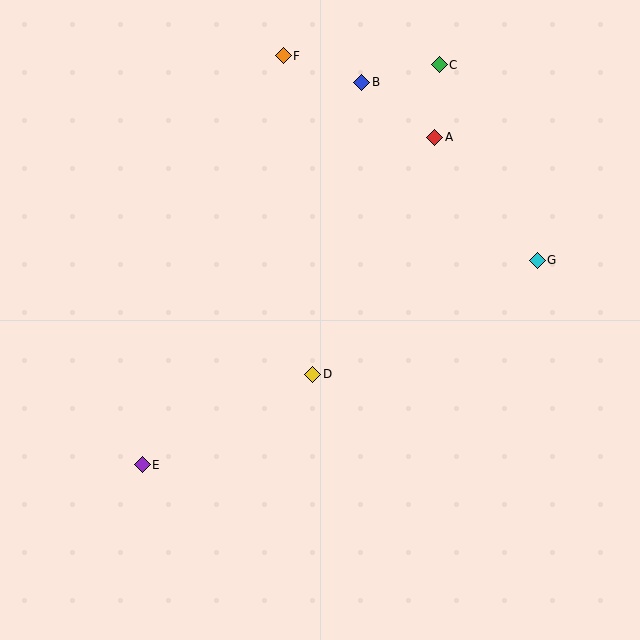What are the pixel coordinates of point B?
Point B is at (361, 82).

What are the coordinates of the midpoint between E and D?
The midpoint between E and D is at (227, 420).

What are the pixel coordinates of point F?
Point F is at (283, 56).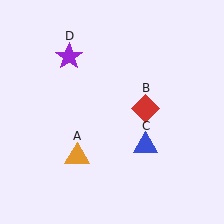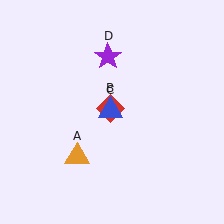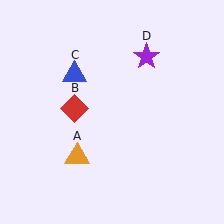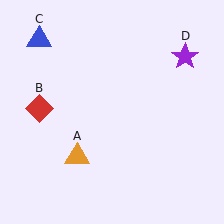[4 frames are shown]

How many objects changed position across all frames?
3 objects changed position: red diamond (object B), blue triangle (object C), purple star (object D).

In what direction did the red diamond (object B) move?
The red diamond (object B) moved left.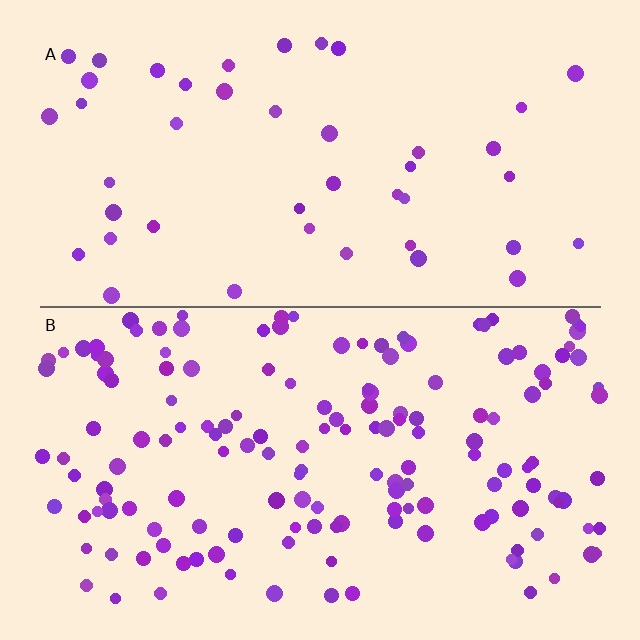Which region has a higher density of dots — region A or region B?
B (the bottom).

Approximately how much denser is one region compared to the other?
Approximately 3.5× — region B over region A.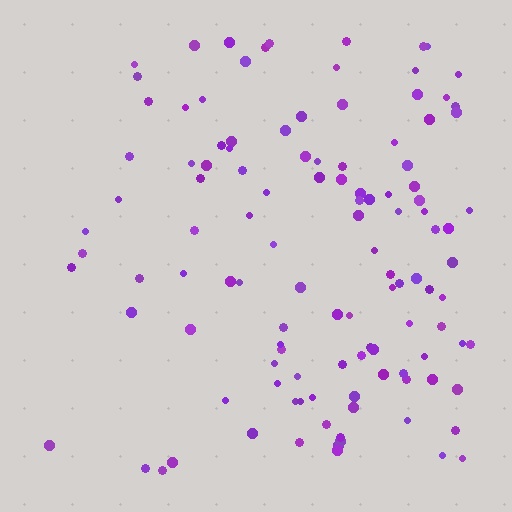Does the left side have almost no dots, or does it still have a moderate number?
Still a moderate number, just noticeably fewer than the right.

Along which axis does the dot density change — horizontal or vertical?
Horizontal.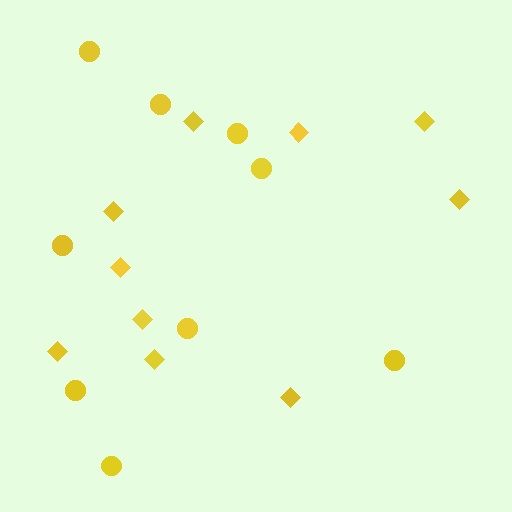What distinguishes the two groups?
There are 2 groups: one group of circles (9) and one group of diamonds (10).